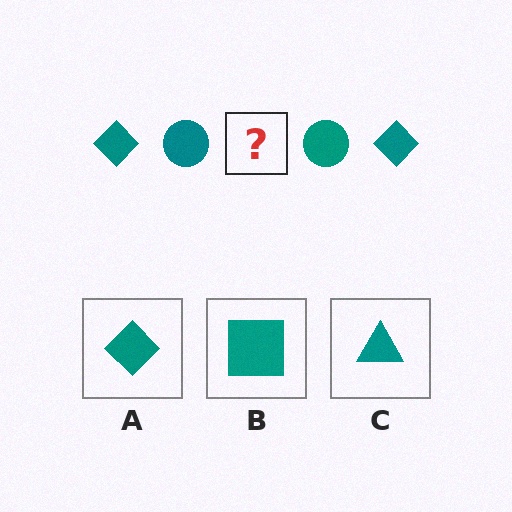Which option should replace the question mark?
Option A.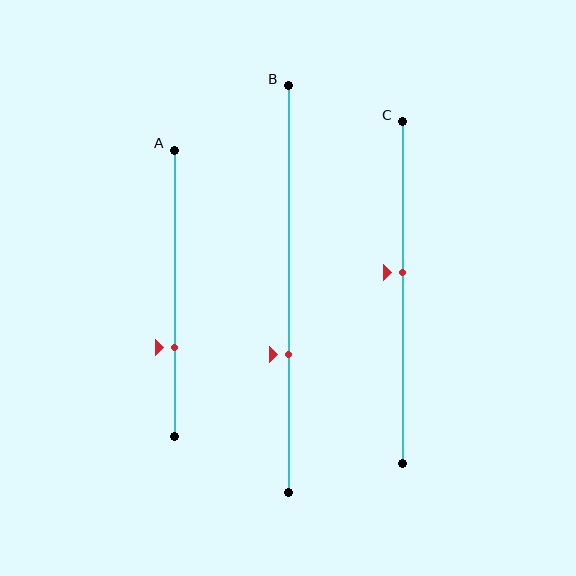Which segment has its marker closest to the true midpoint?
Segment C has its marker closest to the true midpoint.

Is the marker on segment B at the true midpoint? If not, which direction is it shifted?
No, the marker on segment B is shifted downward by about 16% of the segment length.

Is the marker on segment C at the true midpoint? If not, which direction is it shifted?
No, the marker on segment C is shifted upward by about 6% of the segment length.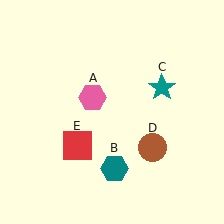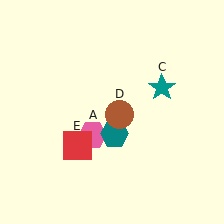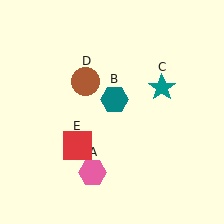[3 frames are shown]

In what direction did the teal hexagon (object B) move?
The teal hexagon (object B) moved up.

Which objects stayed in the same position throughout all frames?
Teal star (object C) and red square (object E) remained stationary.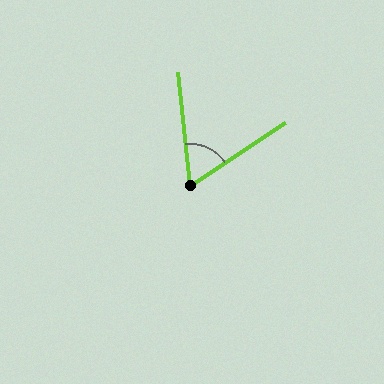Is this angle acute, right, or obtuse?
It is acute.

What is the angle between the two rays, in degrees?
Approximately 62 degrees.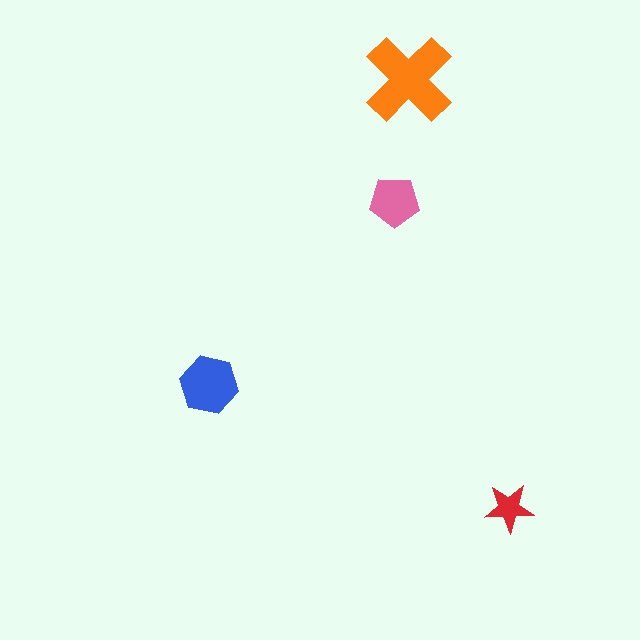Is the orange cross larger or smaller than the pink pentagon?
Larger.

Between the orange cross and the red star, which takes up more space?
The orange cross.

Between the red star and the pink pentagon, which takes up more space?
The pink pentagon.